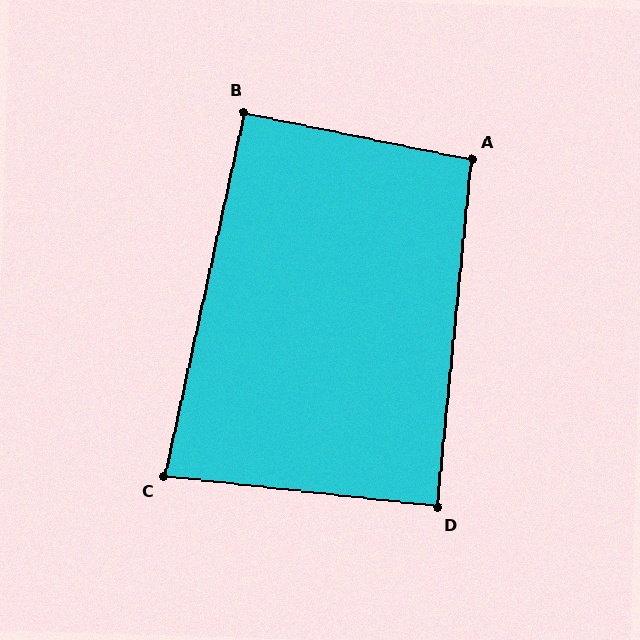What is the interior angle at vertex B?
Approximately 91 degrees (approximately right).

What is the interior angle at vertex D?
Approximately 89 degrees (approximately right).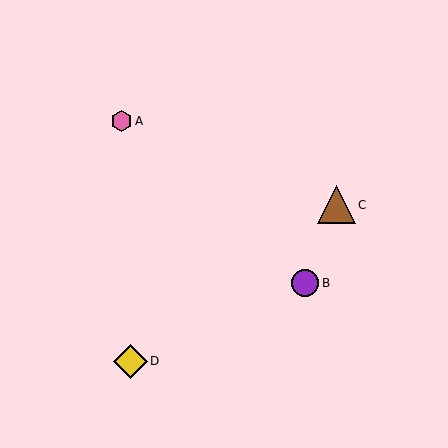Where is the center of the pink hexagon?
The center of the pink hexagon is at (122, 121).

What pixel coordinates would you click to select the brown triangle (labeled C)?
Click at (336, 205) to select the brown triangle C.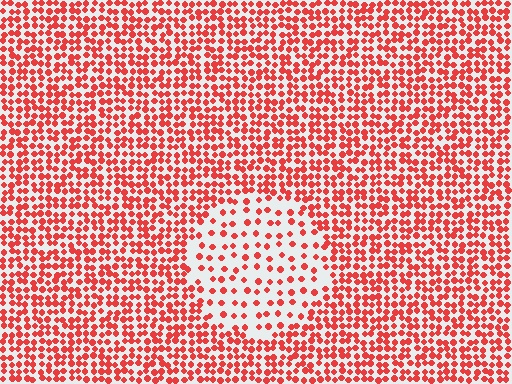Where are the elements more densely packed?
The elements are more densely packed outside the circle boundary.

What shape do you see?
I see a circle.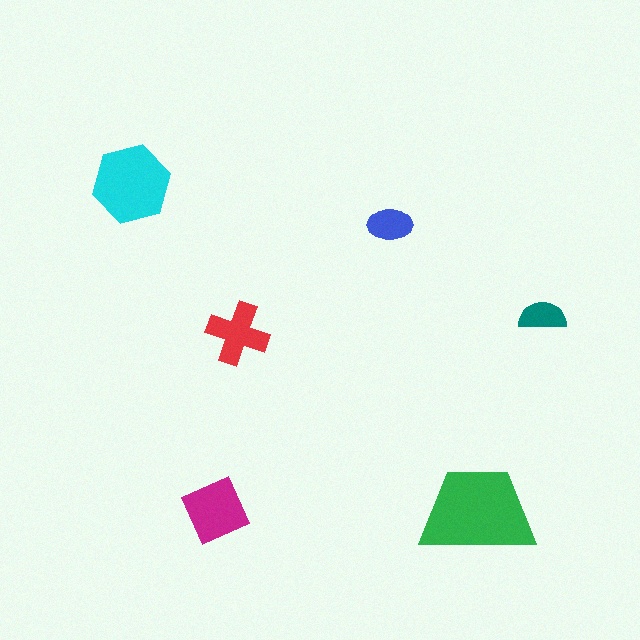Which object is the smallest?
The teal semicircle.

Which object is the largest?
The green trapezoid.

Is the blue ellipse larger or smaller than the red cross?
Smaller.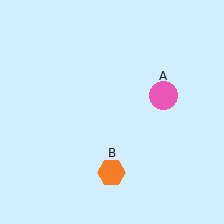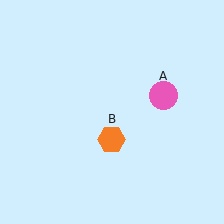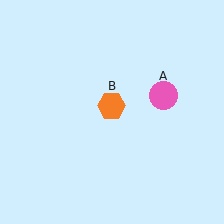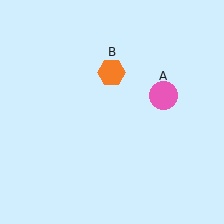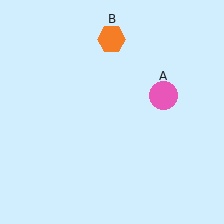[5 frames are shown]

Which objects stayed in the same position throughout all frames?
Pink circle (object A) remained stationary.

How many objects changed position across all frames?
1 object changed position: orange hexagon (object B).